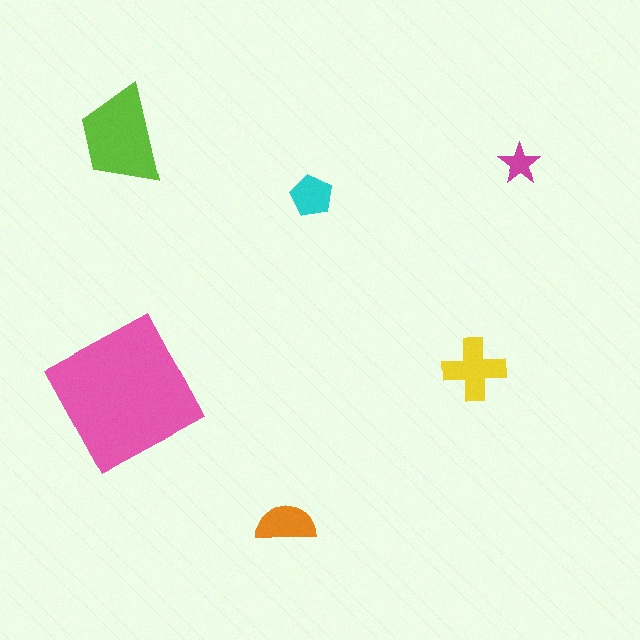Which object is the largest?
The pink square.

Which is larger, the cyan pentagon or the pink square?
The pink square.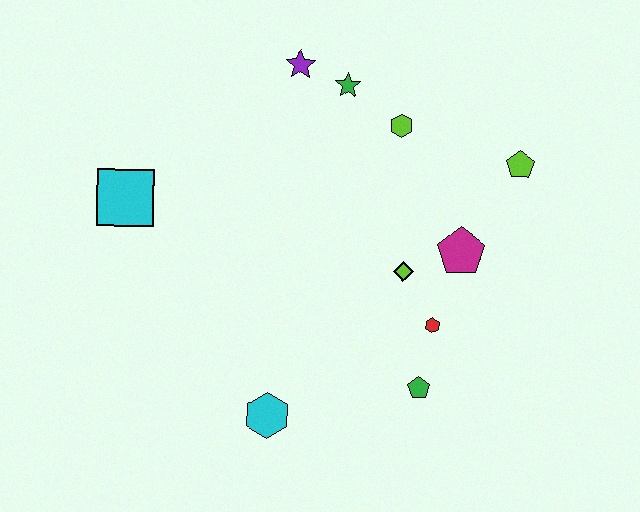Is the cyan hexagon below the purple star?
Yes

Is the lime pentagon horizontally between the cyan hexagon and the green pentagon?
No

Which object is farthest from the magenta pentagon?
The cyan square is farthest from the magenta pentagon.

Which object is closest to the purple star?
The green star is closest to the purple star.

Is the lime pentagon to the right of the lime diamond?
Yes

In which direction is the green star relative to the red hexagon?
The green star is above the red hexagon.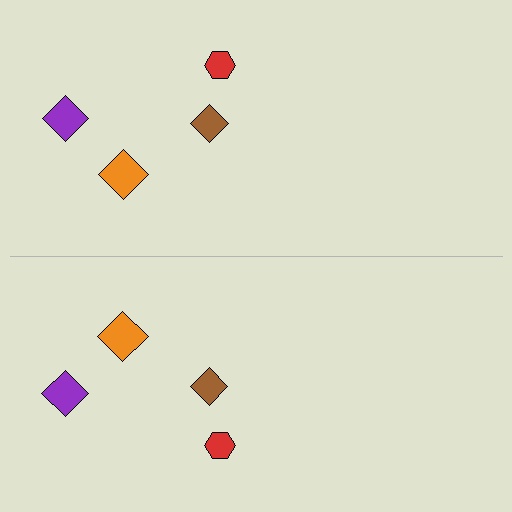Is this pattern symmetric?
Yes, this pattern has bilateral (reflection) symmetry.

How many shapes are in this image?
There are 8 shapes in this image.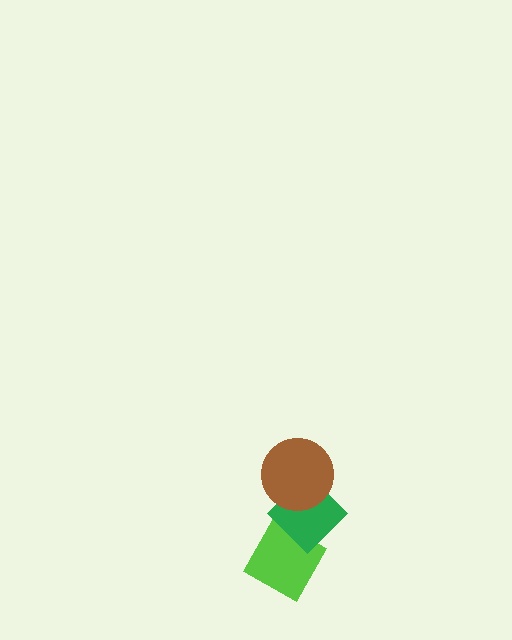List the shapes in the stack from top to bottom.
From top to bottom: the brown circle, the green diamond, the lime diamond.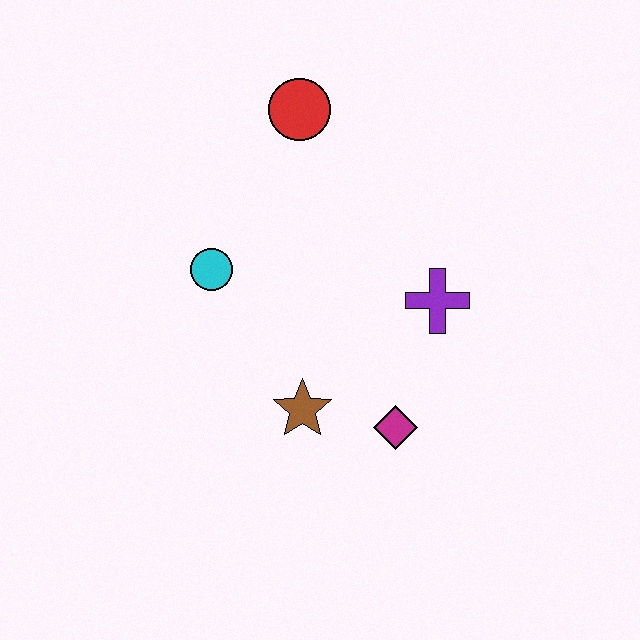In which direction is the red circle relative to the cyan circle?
The red circle is above the cyan circle.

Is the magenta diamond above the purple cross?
No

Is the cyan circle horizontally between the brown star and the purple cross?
No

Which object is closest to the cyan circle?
The brown star is closest to the cyan circle.